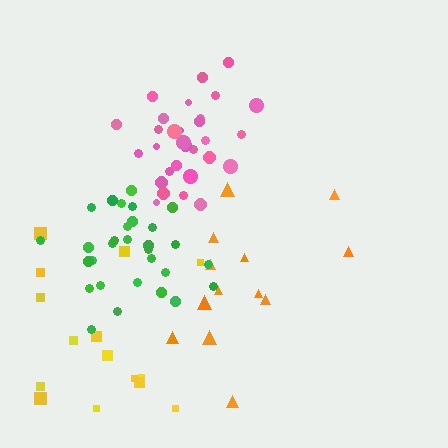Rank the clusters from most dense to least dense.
pink, green, yellow, orange.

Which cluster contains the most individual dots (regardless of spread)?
Pink (31).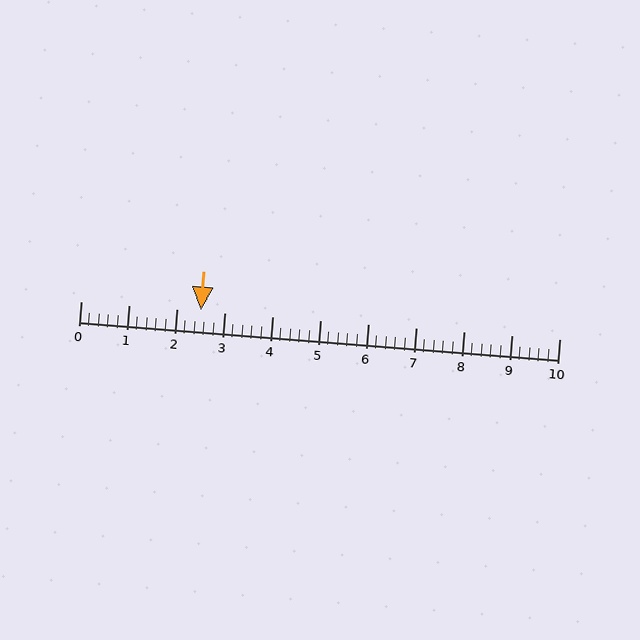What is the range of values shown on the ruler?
The ruler shows values from 0 to 10.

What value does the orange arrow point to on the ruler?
The orange arrow points to approximately 2.5.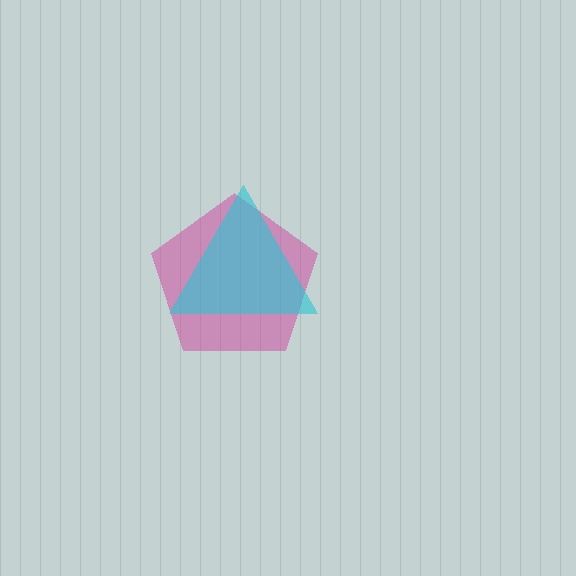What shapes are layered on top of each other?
The layered shapes are: a magenta pentagon, a cyan triangle.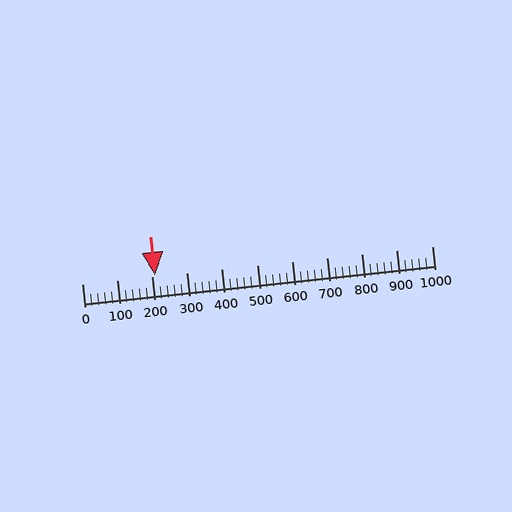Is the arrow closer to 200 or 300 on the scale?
The arrow is closer to 200.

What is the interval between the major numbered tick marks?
The major tick marks are spaced 100 units apart.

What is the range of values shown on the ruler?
The ruler shows values from 0 to 1000.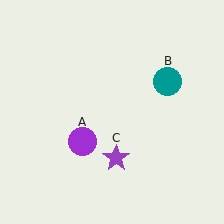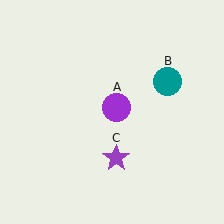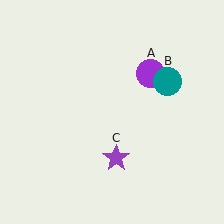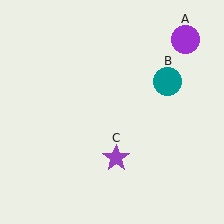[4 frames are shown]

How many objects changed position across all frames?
1 object changed position: purple circle (object A).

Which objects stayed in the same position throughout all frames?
Teal circle (object B) and purple star (object C) remained stationary.